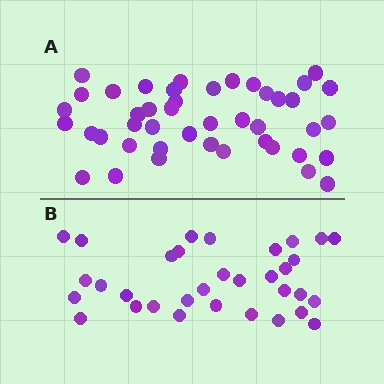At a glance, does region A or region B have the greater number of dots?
Region A (the top region) has more dots.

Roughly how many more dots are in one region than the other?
Region A has roughly 12 or so more dots than region B.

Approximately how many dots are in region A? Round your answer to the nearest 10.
About 40 dots. (The exact count is 44, which rounds to 40.)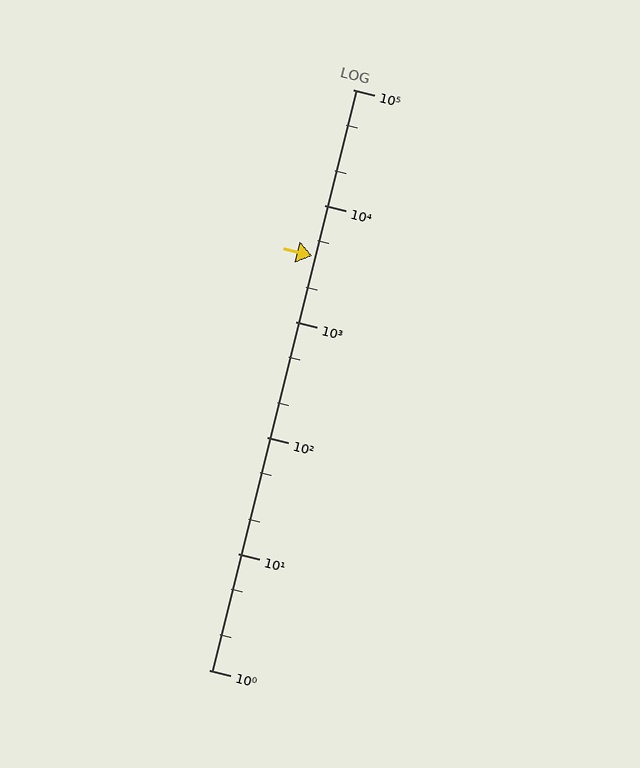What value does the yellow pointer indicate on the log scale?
The pointer indicates approximately 3700.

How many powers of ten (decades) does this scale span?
The scale spans 5 decades, from 1 to 100000.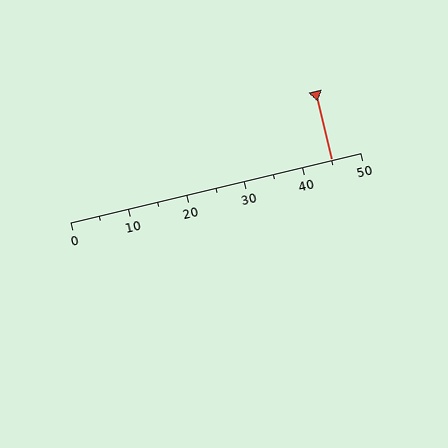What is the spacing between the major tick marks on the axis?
The major ticks are spaced 10 apart.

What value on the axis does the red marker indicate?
The marker indicates approximately 45.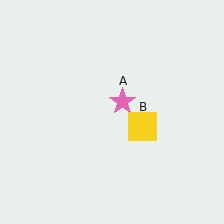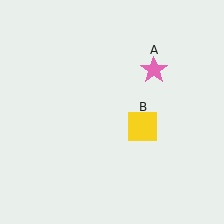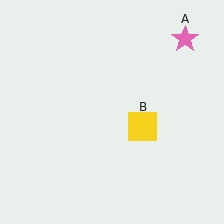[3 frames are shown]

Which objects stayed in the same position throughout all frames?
Yellow square (object B) remained stationary.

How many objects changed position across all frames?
1 object changed position: pink star (object A).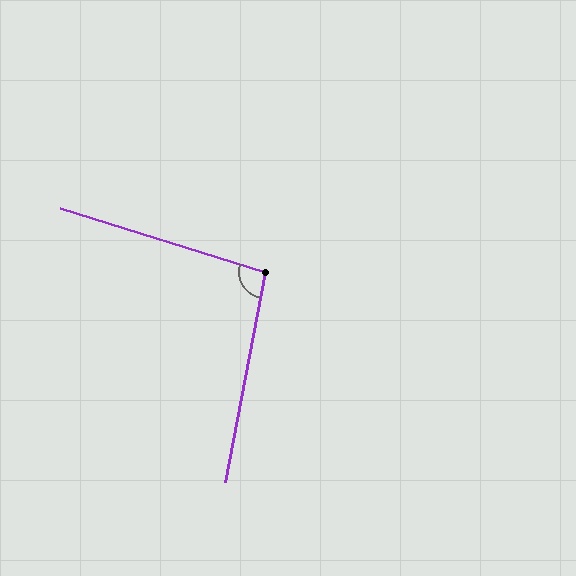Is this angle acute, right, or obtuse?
It is obtuse.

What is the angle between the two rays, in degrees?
Approximately 97 degrees.